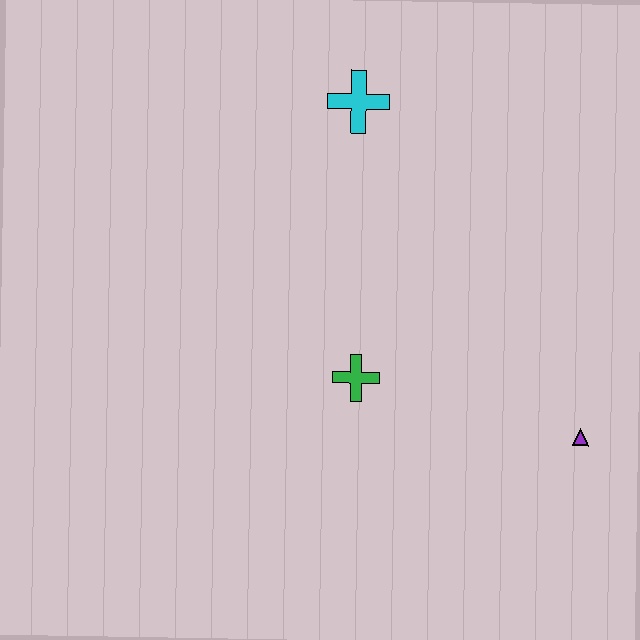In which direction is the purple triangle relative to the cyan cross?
The purple triangle is below the cyan cross.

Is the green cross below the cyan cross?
Yes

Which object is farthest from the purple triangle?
The cyan cross is farthest from the purple triangle.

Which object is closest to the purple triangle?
The green cross is closest to the purple triangle.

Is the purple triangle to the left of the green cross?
No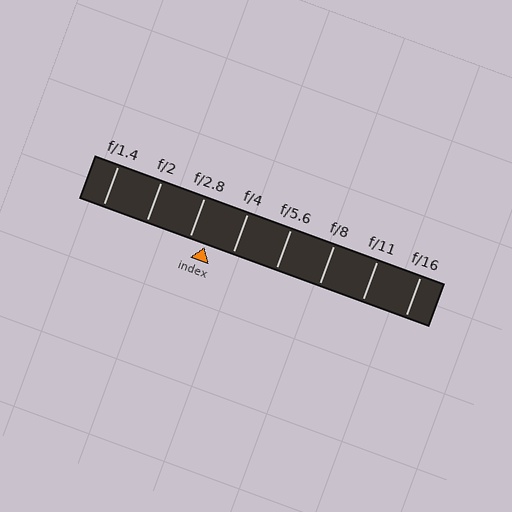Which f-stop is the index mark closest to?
The index mark is closest to f/2.8.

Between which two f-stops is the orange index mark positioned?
The index mark is between f/2.8 and f/4.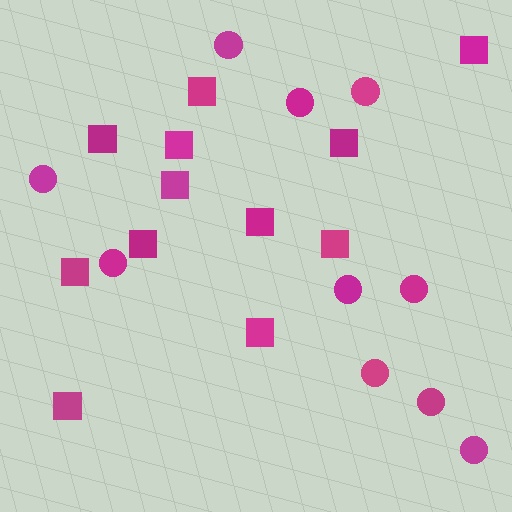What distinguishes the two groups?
There are 2 groups: one group of circles (10) and one group of squares (12).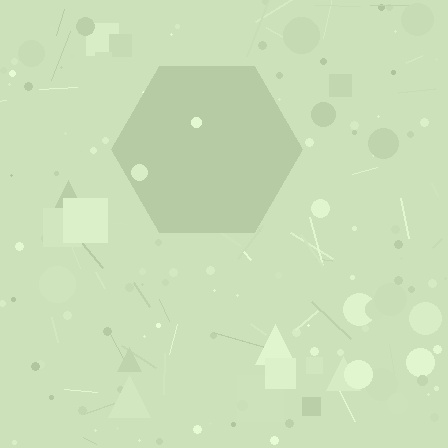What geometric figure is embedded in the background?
A hexagon is embedded in the background.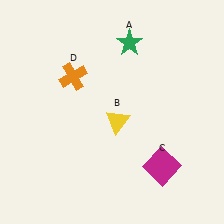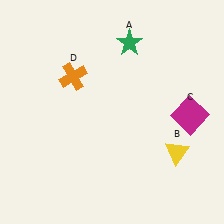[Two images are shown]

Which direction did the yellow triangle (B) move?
The yellow triangle (B) moved right.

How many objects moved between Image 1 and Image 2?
2 objects moved between the two images.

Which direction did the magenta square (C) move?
The magenta square (C) moved up.